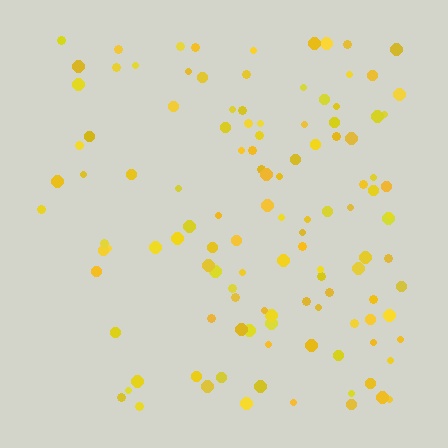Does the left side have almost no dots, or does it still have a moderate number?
Still a moderate number, just noticeably fewer than the right.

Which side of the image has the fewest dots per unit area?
The left.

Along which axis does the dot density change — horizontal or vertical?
Horizontal.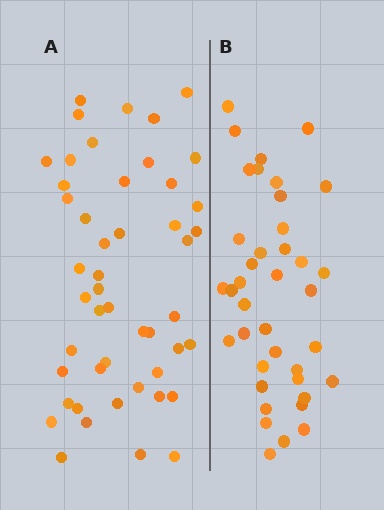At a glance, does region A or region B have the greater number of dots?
Region A (the left region) has more dots.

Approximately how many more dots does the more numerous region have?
Region A has roughly 8 or so more dots than region B.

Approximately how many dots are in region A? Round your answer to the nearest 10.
About 50 dots. (The exact count is 48, which rounds to 50.)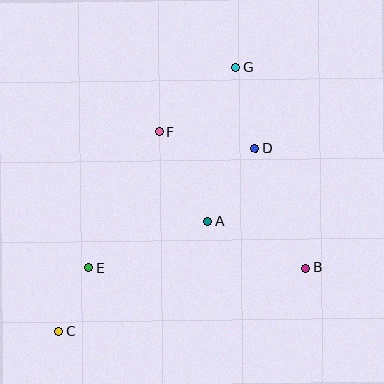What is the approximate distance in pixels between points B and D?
The distance between B and D is approximately 129 pixels.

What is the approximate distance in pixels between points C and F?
The distance between C and F is approximately 223 pixels.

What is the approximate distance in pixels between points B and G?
The distance between B and G is approximately 212 pixels.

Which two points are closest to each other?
Points C and E are closest to each other.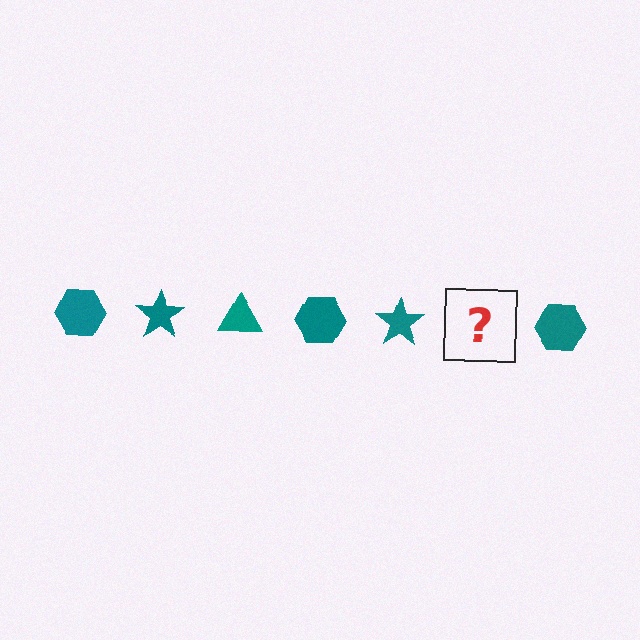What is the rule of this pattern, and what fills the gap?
The rule is that the pattern cycles through hexagon, star, triangle shapes in teal. The gap should be filled with a teal triangle.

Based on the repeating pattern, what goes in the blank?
The blank should be a teal triangle.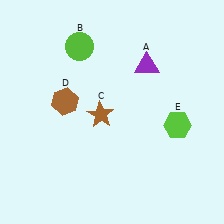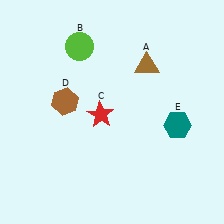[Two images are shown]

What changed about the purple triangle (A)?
In Image 1, A is purple. In Image 2, it changed to brown.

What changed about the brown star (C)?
In Image 1, C is brown. In Image 2, it changed to red.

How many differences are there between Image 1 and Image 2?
There are 3 differences between the two images.